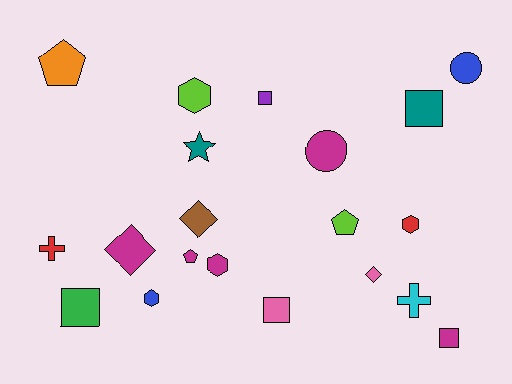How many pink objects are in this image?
There are 2 pink objects.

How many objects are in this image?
There are 20 objects.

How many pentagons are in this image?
There are 3 pentagons.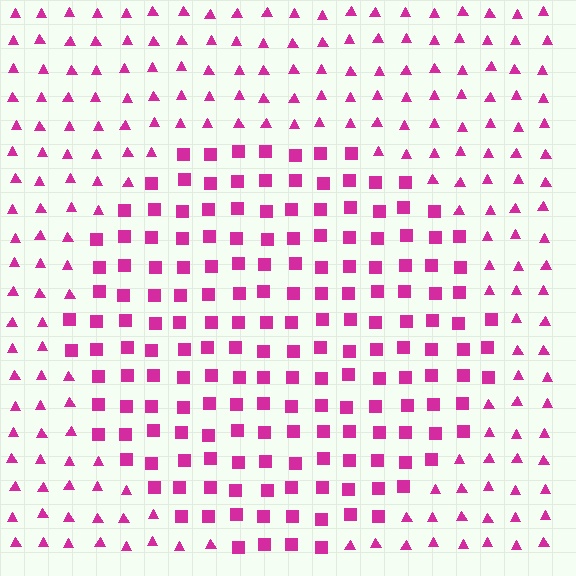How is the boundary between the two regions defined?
The boundary is defined by a change in element shape: squares inside vs. triangles outside. All elements share the same color and spacing.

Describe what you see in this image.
The image is filled with small magenta elements arranged in a uniform grid. A circle-shaped region contains squares, while the surrounding area contains triangles. The boundary is defined purely by the change in element shape.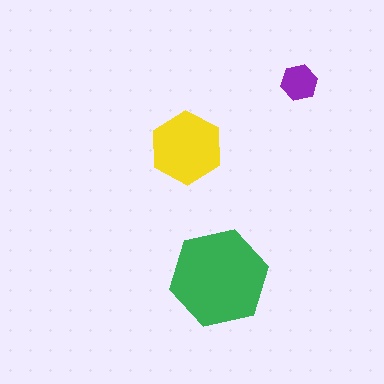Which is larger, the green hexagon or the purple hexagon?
The green one.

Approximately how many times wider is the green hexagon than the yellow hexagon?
About 1.5 times wider.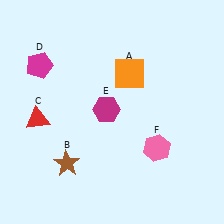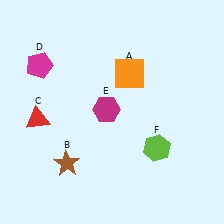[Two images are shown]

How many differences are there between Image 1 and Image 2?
There is 1 difference between the two images.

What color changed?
The hexagon (F) changed from pink in Image 1 to lime in Image 2.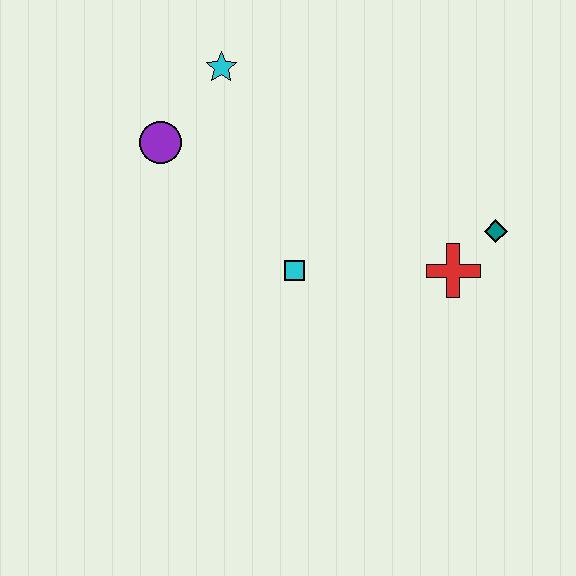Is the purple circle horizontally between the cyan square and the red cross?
No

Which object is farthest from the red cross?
The purple circle is farthest from the red cross.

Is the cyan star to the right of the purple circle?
Yes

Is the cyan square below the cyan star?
Yes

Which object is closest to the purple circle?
The cyan star is closest to the purple circle.